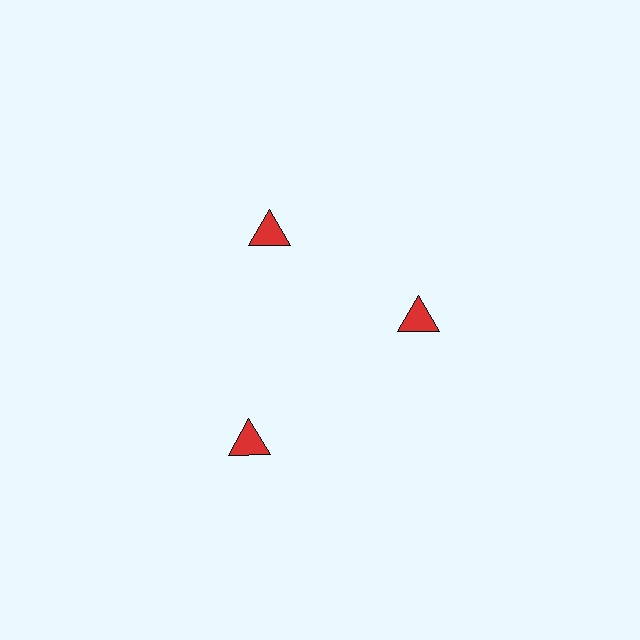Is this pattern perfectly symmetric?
No. The 3 red triangles are arranged in a ring, but one element near the 7 o'clock position is pushed outward from the center, breaking the 3-fold rotational symmetry.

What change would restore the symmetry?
The symmetry would be restored by moving it inward, back onto the ring so that all 3 triangles sit at equal angles and equal distance from the center.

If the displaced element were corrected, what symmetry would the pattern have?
It would have 3-fold rotational symmetry — the pattern would map onto itself every 120 degrees.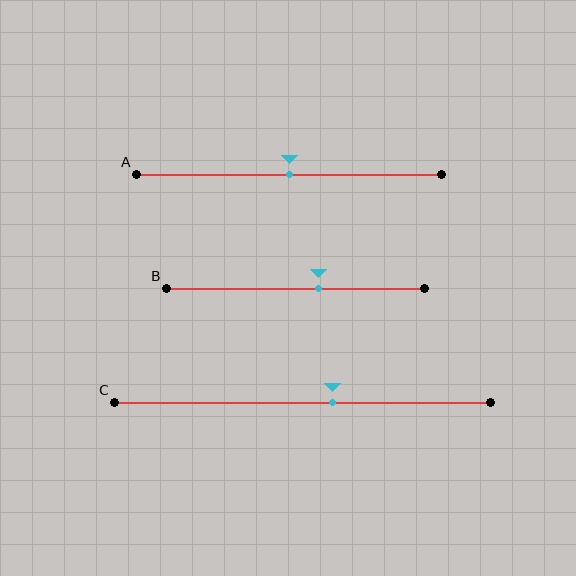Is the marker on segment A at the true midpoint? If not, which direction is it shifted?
Yes, the marker on segment A is at the true midpoint.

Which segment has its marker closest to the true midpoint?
Segment A has its marker closest to the true midpoint.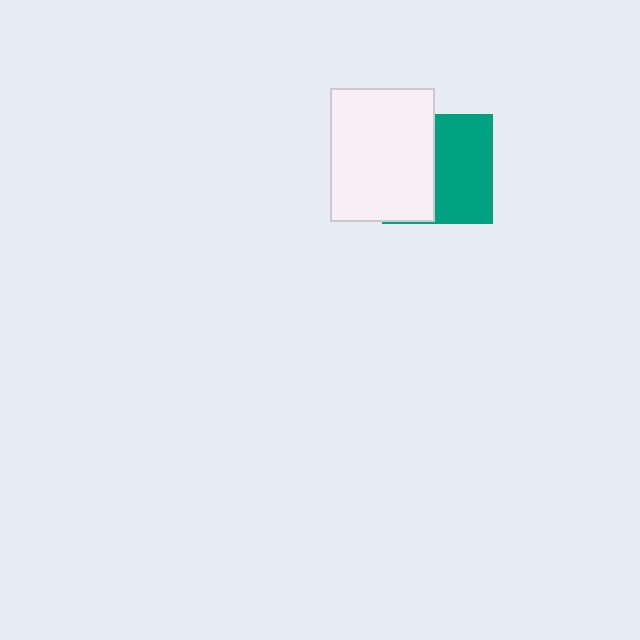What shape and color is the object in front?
The object in front is a white rectangle.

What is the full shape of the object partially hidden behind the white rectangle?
The partially hidden object is a teal square.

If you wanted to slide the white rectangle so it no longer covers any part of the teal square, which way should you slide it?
Slide it left — that is the most direct way to separate the two shapes.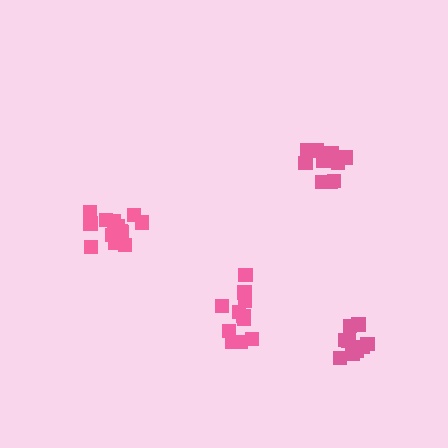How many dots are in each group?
Group 1: 11 dots, Group 2: 13 dots, Group 3: 12 dots, Group 4: 9 dots (45 total).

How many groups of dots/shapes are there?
There are 4 groups.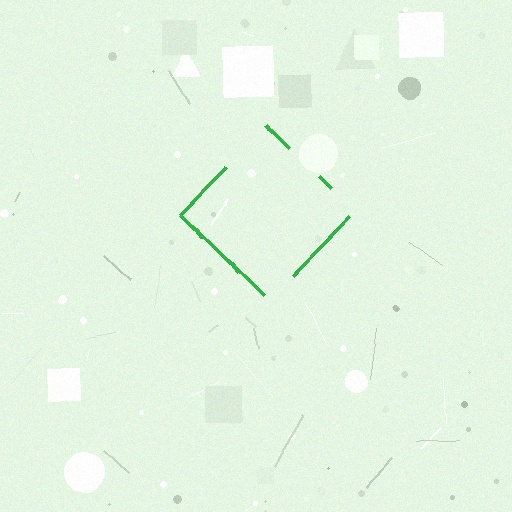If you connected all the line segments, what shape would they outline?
They would outline a diamond.